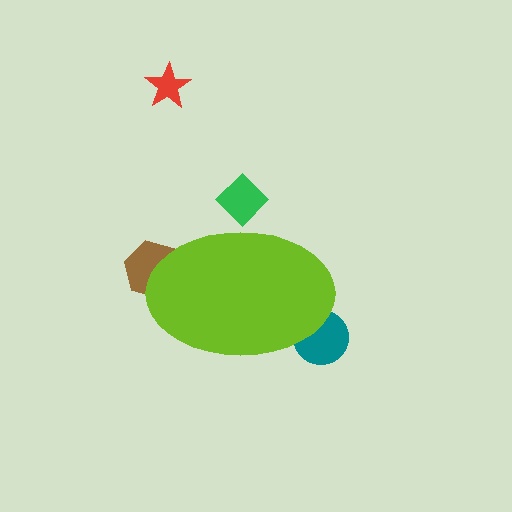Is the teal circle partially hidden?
Yes, the teal circle is partially hidden behind the lime ellipse.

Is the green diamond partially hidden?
Yes, the green diamond is partially hidden behind the lime ellipse.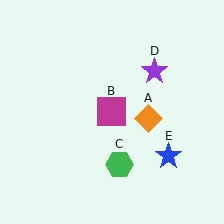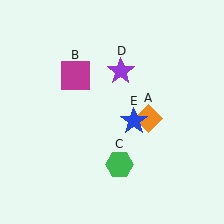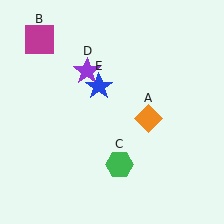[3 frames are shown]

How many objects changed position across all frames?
3 objects changed position: magenta square (object B), purple star (object D), blue star (object E).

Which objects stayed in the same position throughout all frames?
Orange diamond (object A) and green hexagon (object C) remained stationary.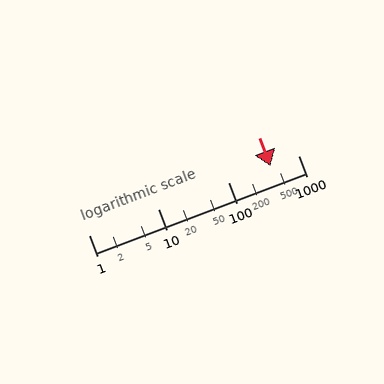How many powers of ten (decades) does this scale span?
The scale spans 3 decades, from 1 to 1000.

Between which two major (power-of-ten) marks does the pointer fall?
The pointer is between 100 and 1000.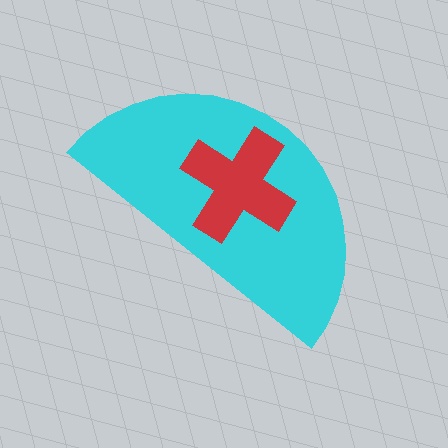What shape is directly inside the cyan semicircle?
The red cross.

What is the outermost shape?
The cyan semicircle.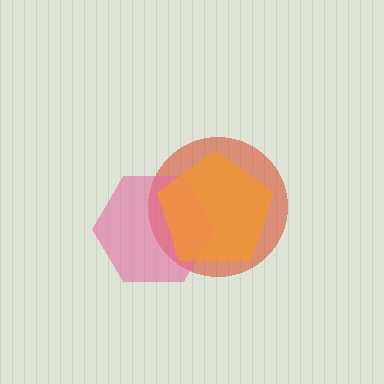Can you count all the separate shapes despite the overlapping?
Yes, there are 3 separate shapes.